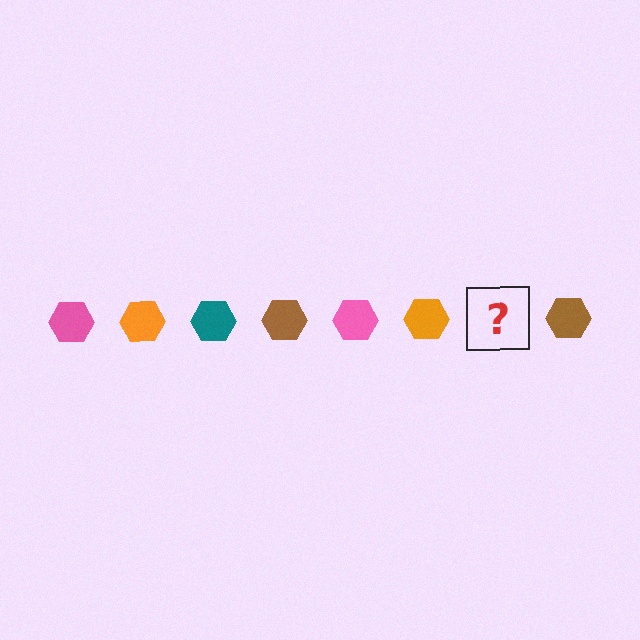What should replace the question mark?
The question mark should be replaced with a teal hexagon.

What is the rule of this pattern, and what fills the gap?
The rule is that the pattern cycles through pink, orange, teal, brown hexagons. The gap should be filled with a teal hexagon.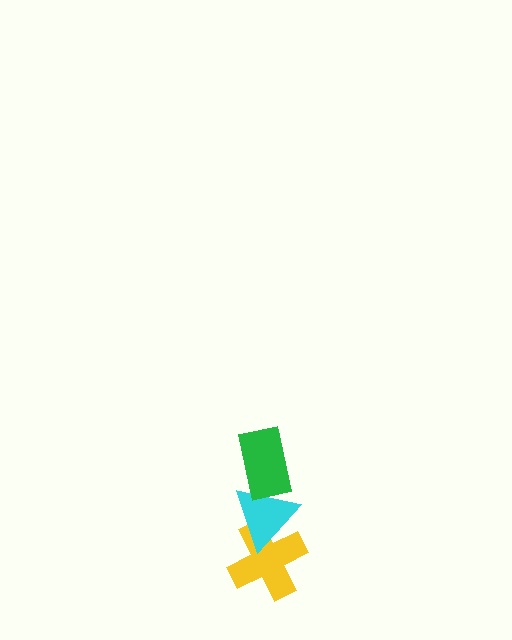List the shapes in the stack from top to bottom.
From top to bottom: the green rectangle, the cyan triangle, the yellow cross.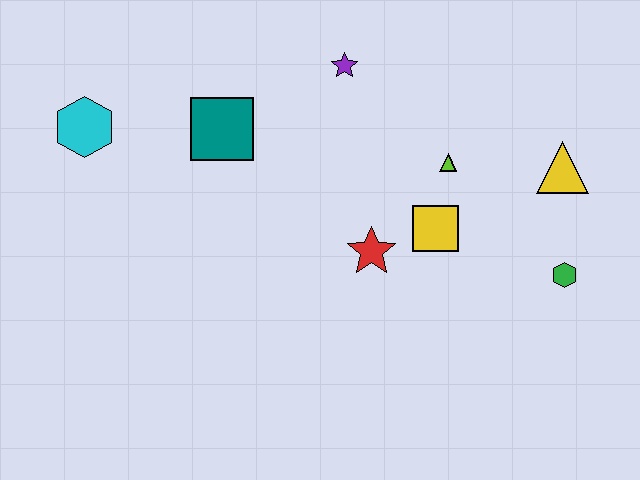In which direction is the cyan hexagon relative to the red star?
The cyan hexagon is to the left of the red star.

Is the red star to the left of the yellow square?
Yes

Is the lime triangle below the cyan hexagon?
Yes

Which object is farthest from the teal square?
The green hexagon is farthest from the teal square.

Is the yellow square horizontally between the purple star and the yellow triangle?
Yes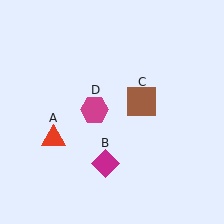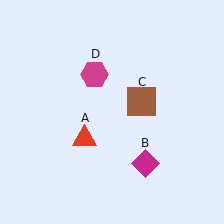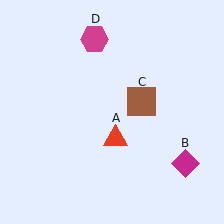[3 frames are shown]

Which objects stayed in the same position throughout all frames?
Brown square (object C) remained stationary.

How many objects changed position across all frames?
3 objects changed position: red triangle (object A), magenta diamond (object B), magenta hexagon (object D).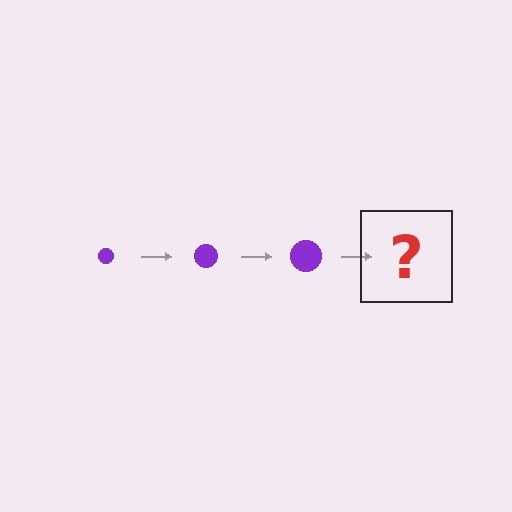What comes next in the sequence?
The next element should be a purple circle, larger than the previous one.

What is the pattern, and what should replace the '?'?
The pattern is that the circle gets progressively larger each step. The '?' should be a purple circle, larger than the previous one.